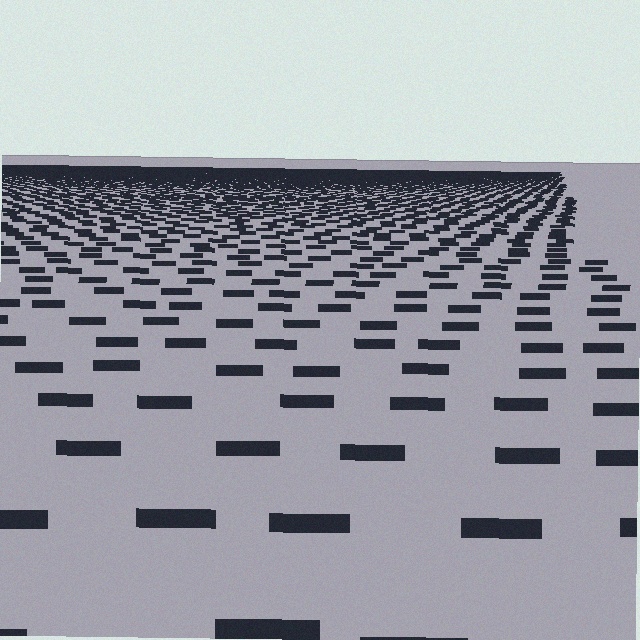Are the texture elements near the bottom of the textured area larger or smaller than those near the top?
Larger. Near the bottom, elements are closer to the viewer and appear at a bigger on-screen size.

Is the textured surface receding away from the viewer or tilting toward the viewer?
The surface is receding away from the viewer. Texture elements get smaller and denser toward the top.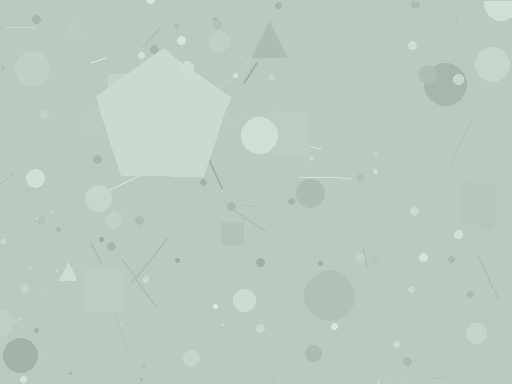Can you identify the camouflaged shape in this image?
The camouflaged shape is a pentagon.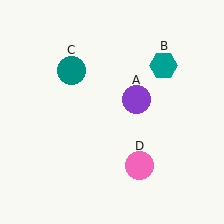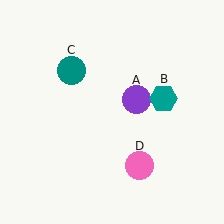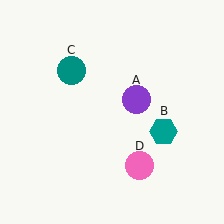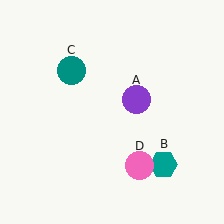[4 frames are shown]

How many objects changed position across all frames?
1 object changed position: teal hexagon (object B).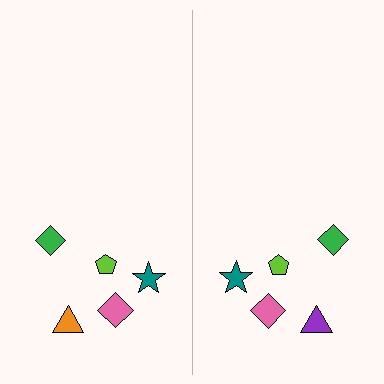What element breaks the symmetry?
The purple triangle on the right side breaks the symmetry — its mirror counterpart is orange.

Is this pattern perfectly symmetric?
No, the pattern is not perfectly symmetric. The purple triangle on the right side breaks the symmetry — its mirror counterpart is orange.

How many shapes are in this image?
There are 10 shapes in this image.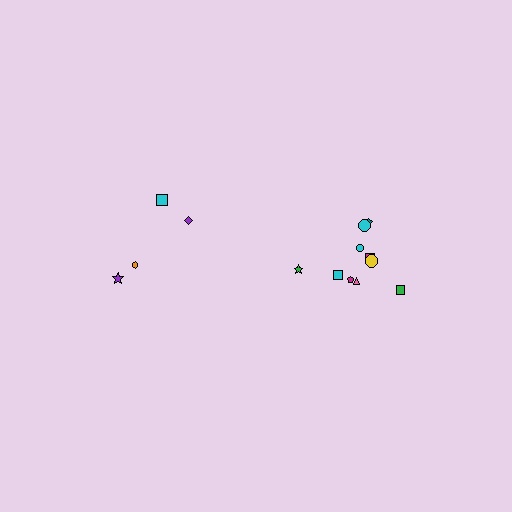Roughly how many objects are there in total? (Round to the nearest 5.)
Roughly 15 objects in total.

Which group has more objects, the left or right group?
The right group.